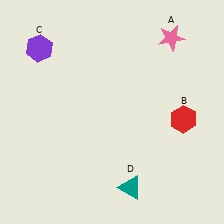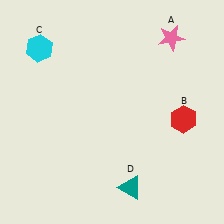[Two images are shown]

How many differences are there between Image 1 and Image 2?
There is 1 difference between the two images.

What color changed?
The hexagon (C) changed from purple in Image 1 to cyan in Image 2.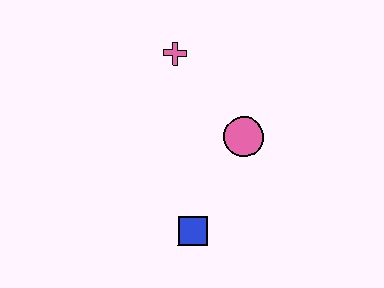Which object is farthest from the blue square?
The pink cross is farthest from the blue square.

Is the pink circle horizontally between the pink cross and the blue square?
No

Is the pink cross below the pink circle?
No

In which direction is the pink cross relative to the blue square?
The pink cross is above the blue square.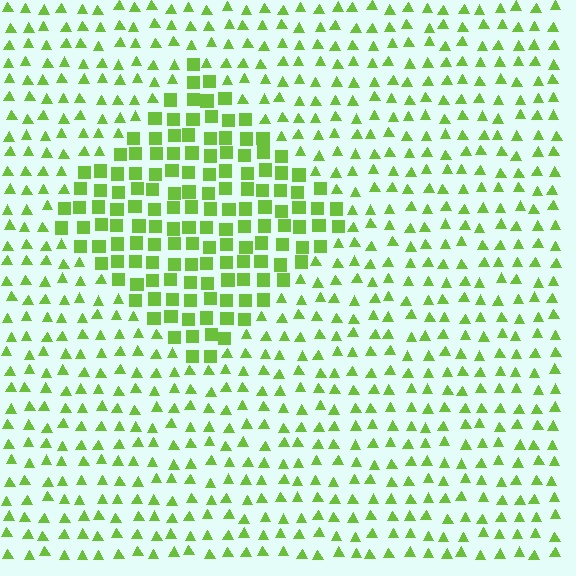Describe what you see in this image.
The image is filled with small lime elements arranged in a uniform grid. A diamond-shaped region contains squares, while the surrounding area contains triangles. The boundary is defined purely by the change in element shape.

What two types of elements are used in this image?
The image uses squares inside the diamond region and triangles outside it.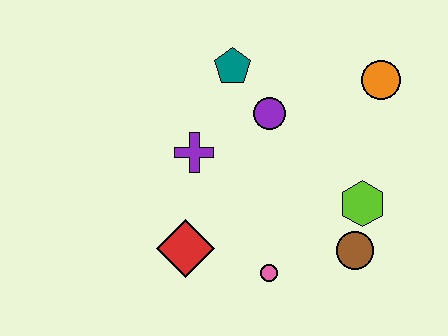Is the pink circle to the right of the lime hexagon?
No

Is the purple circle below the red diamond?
No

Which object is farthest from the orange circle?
The red diamond is farthest from the orange circle.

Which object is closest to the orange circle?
The purple circle is closest to the orange circle.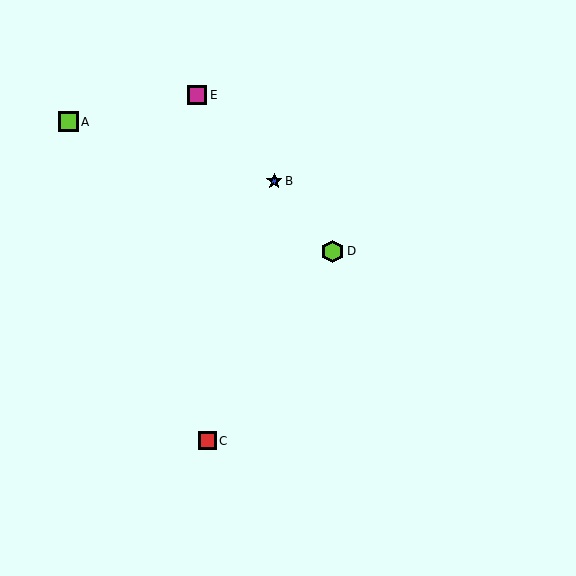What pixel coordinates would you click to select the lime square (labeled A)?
Click at (68, 122) to select the lime square A.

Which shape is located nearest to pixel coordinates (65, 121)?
The lime square (labeled A) at (68, 122) is nearest to that location.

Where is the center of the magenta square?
The center of the magenta square is at (197, 95).